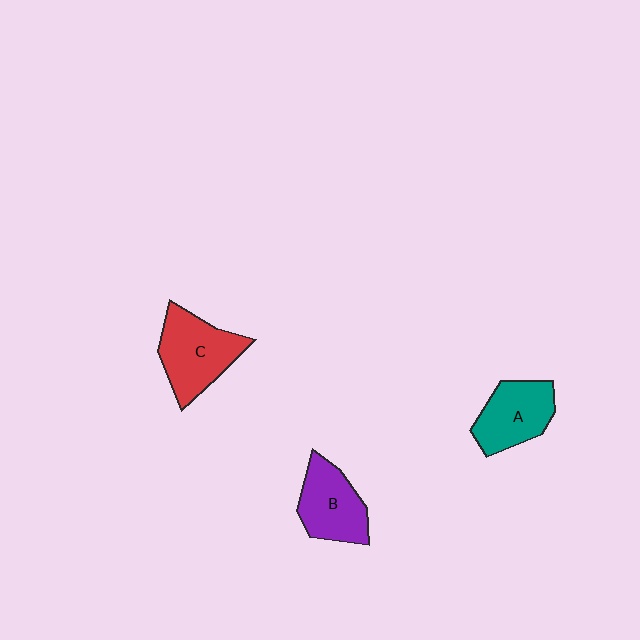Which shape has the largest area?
Shape C (red).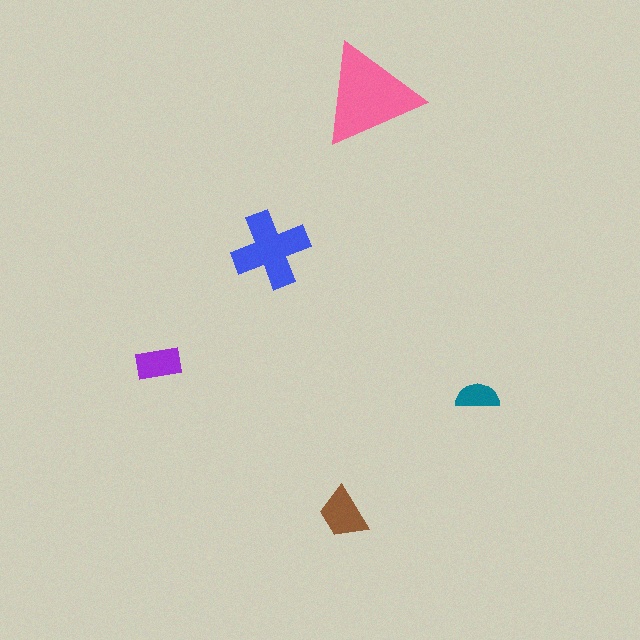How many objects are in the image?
There are 5 objects in the image.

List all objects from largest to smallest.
The pink triangle, the blue cross, the brown trapezoid, the purple rectangle, the teal semicircle.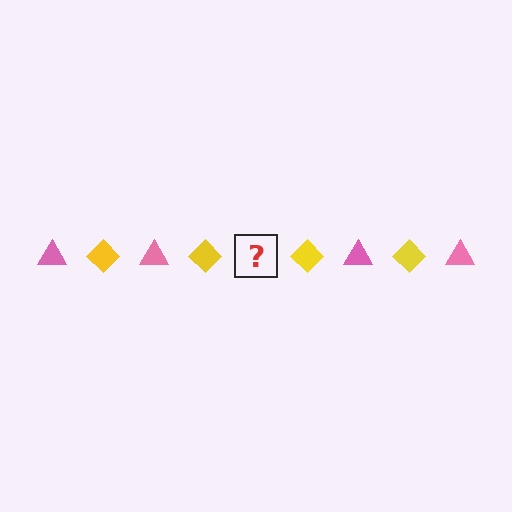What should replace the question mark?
The question mark should be replaced with a pink triangle.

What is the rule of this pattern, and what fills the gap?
The rule is that the pattern alternates between pink triangle and yellow diamond. The gap should be filled with a pink triangle.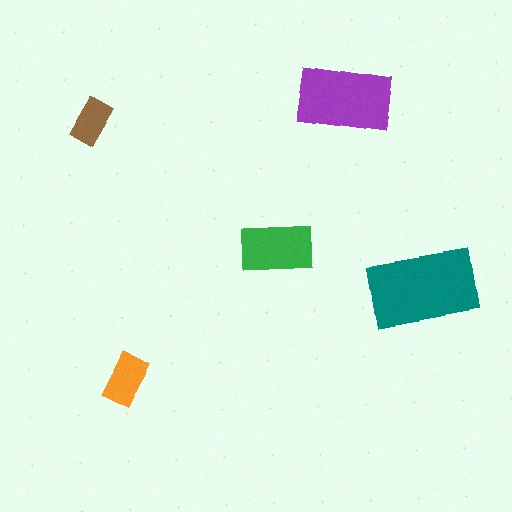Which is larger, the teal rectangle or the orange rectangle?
The teal one.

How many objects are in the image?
There are 5 objects in the image.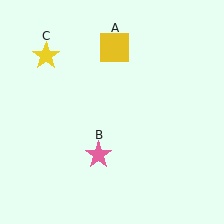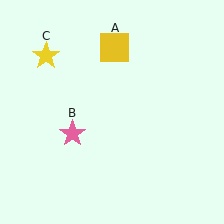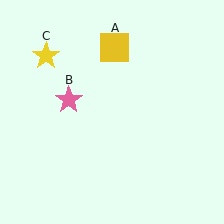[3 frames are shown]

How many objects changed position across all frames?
1 object changed position: pink star (object B).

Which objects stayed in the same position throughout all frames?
Yellow square (object A) and yellow star (object C) remained stationary.